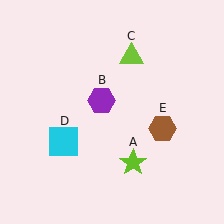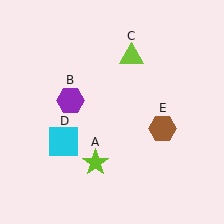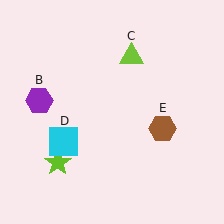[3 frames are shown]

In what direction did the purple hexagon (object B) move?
The purple hexagon (object B) moved left.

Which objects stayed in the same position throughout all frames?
Lime triangle (object C) and cyan square (object D) and brown hexagon (object E) remained stationary.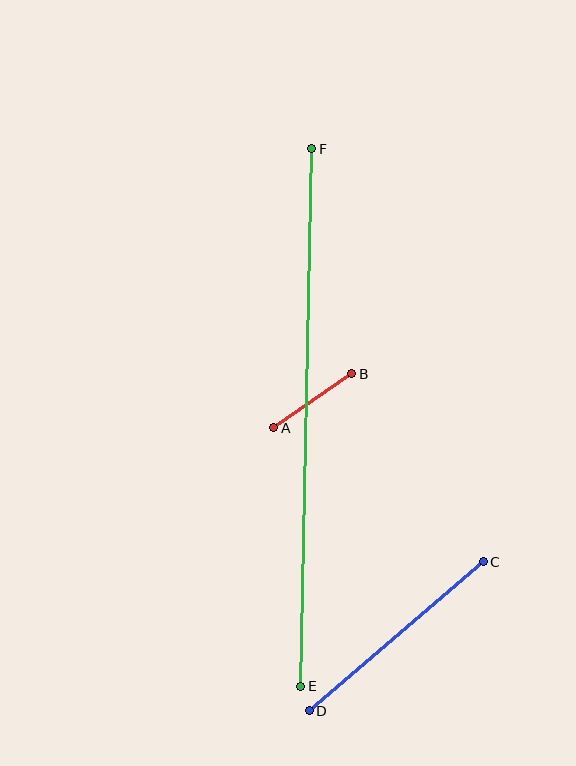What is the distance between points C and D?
The distance is approximately 229 pixels.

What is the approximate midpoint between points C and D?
The midpoint is at approximately (396, 636) pixels.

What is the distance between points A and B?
The distance is approximately 95 pixels.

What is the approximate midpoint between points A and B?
The midpoint is at approximately (313, 401) pixels.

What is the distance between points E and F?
The distance is approximately 537 pixels.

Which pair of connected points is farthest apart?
Points E and F are farthest apart.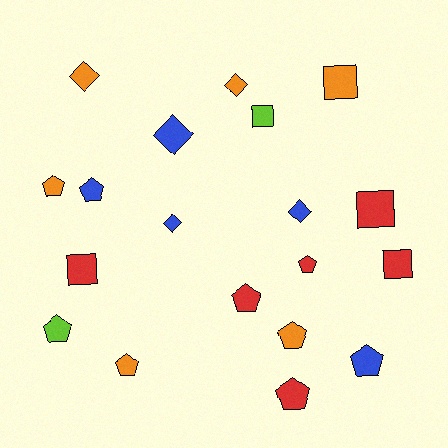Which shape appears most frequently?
Pentagon, with 9 objects.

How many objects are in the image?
There are 19 objects.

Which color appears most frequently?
Red, with 6 objects.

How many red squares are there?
There are 3 red squares.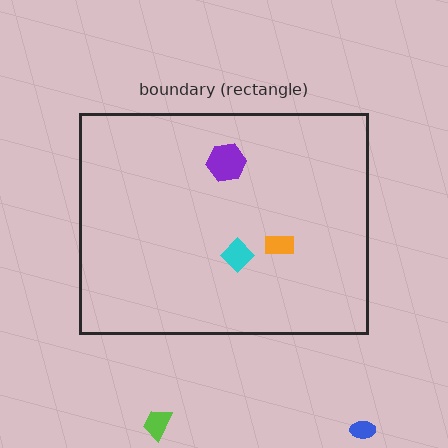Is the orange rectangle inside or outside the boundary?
Inside.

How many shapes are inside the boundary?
3 inside, 2 outside.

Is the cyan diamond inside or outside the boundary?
Inside.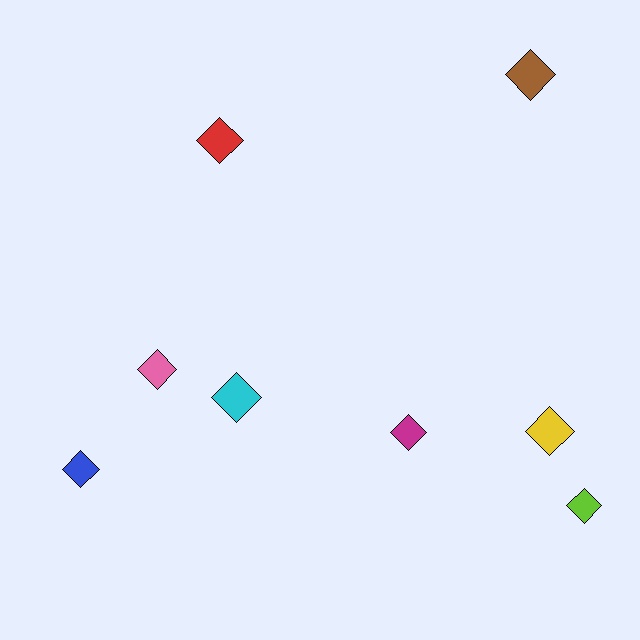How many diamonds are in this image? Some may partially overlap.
There are 8 diamonds.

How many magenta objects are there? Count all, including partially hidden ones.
There is 1 magenta object.